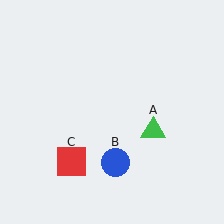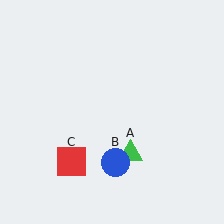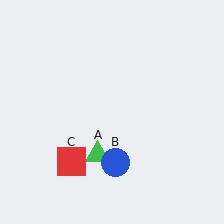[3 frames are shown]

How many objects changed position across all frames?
1 object changed position: green triangle (object A).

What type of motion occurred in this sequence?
The green triangle (object A) rotated clockwise around the center of the scene.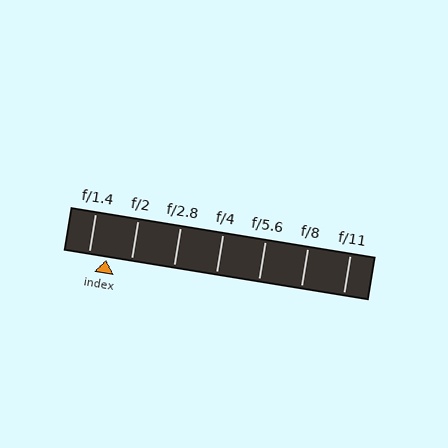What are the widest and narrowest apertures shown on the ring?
The widest aperture shown is f/1.4 and the narrowest is f/11.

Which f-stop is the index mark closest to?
The index mark is closest to f/1.4.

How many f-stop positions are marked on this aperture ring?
There are 7 f-stop positions marked.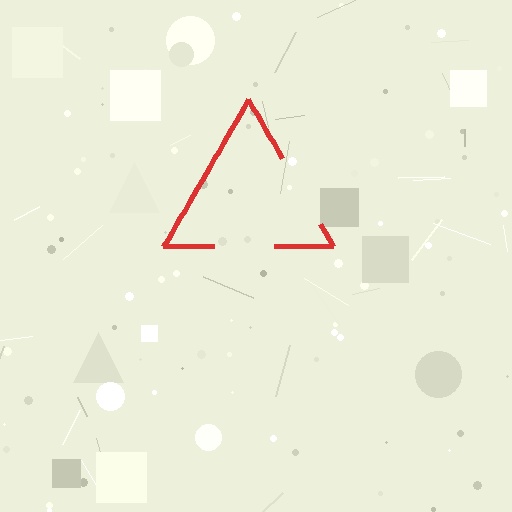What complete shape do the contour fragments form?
The contour fragments form a triangle.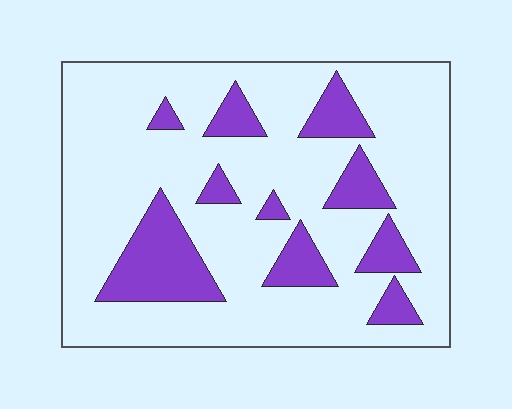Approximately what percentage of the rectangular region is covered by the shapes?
Approximately 20%.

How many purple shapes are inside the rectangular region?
10.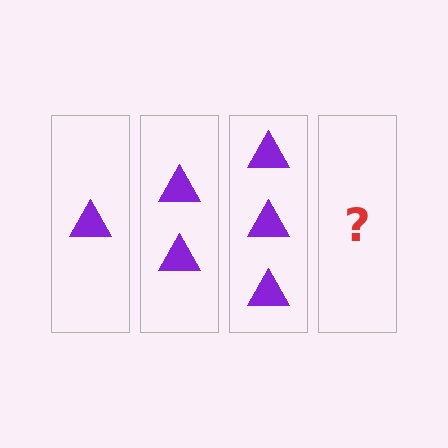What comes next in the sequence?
The next element should be 4 triangles.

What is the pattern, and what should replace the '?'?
The pattern is that each step adds one more triangle. The '?' should be 4 triangles.